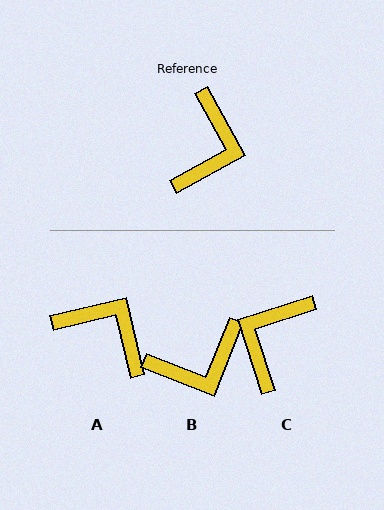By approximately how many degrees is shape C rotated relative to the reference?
Approximately 168 degrees counter-clockwise.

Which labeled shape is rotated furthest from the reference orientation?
C, about 168 degrees away.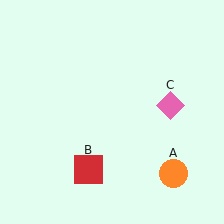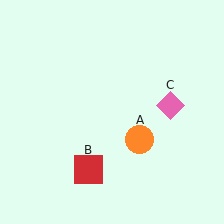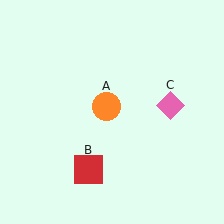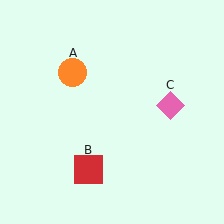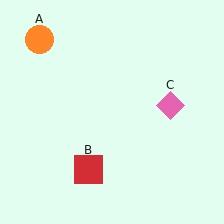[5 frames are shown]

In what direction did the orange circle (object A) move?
The orange circle (object A) moved up and to the left.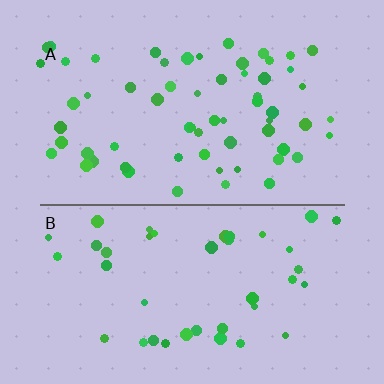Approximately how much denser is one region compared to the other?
Approximately 1.5× — region A over region B.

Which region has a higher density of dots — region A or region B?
A (the top).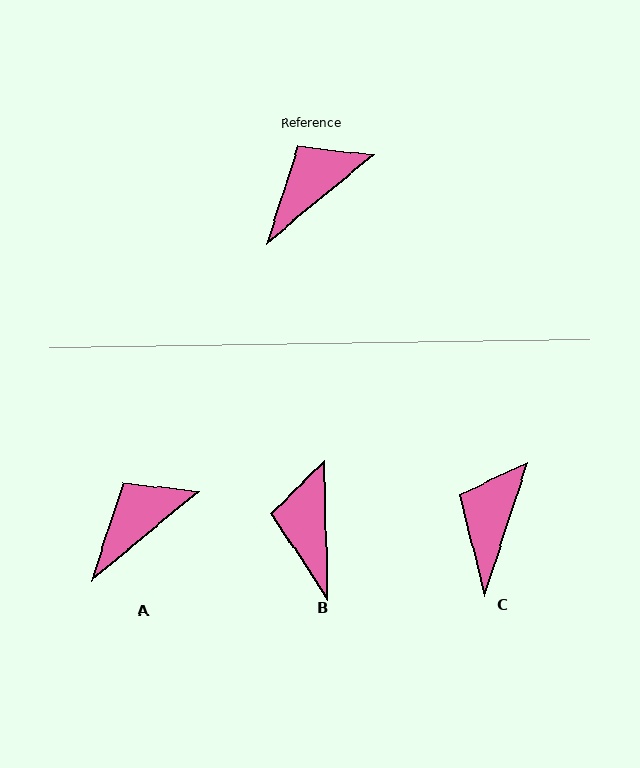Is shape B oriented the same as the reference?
No, it is off by about 51 degrees.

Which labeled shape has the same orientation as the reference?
A.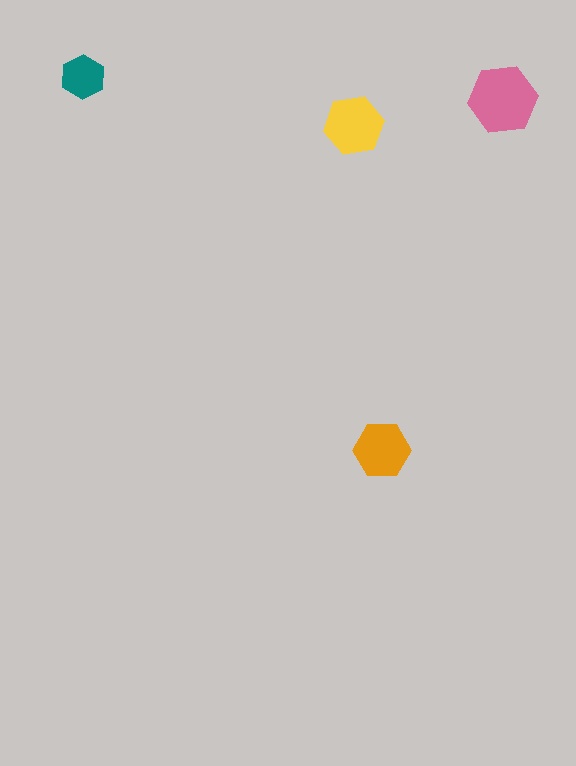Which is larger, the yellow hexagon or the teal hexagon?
The yellow one.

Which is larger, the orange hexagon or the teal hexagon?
The orange one.